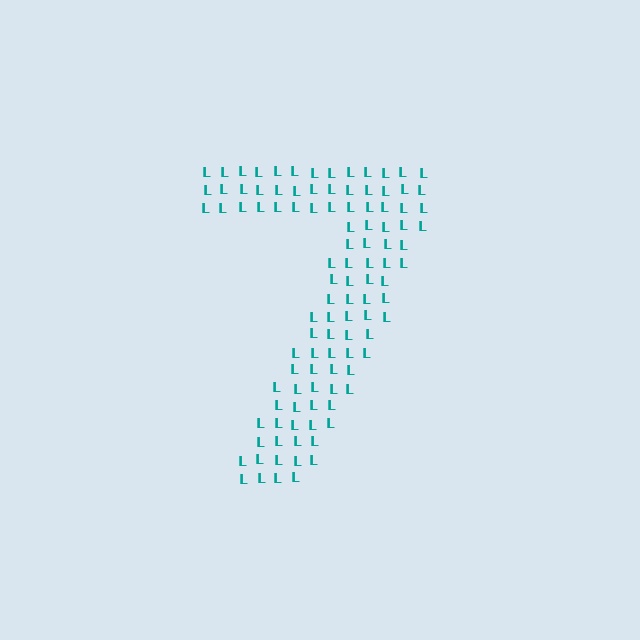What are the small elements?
The small elements are letter L's.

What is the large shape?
The large shape is the digit 7.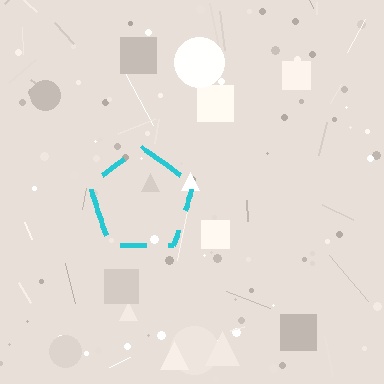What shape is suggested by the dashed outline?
The dashed outline suggests a pentagon.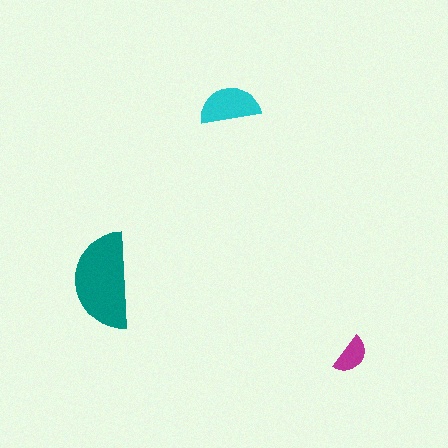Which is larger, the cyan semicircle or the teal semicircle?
The teal one.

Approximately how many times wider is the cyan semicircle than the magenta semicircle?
About 1.5 times wider.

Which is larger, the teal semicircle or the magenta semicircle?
The teal one.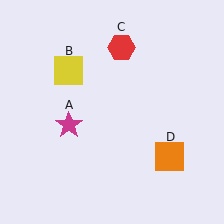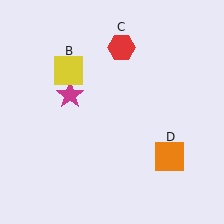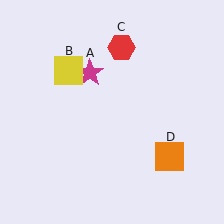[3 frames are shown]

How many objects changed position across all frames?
1 object changed position: magenta star (object A).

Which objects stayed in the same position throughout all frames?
Yellow square (object B) and red hexagon (object C) and orange square (object D) remained stationary.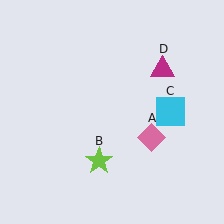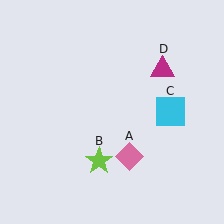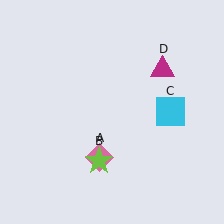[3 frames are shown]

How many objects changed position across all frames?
1 object changed position: pink diamond (object A).